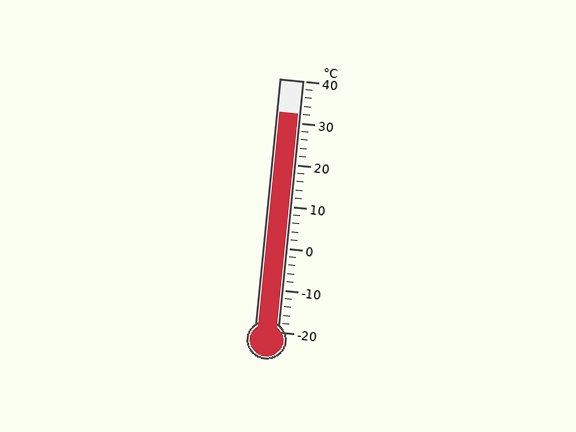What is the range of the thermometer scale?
The thermometer scale ranges from -20°C to 40°C.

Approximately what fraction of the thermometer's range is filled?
The thermometer is filled to approximately 85% of its range.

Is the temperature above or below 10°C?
The temperature is above 10°C.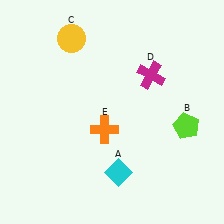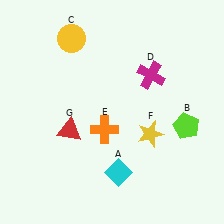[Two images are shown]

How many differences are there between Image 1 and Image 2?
There are 2 differences between the two images.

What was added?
A yellow star (F), a red triangle (G) were added in Image 2.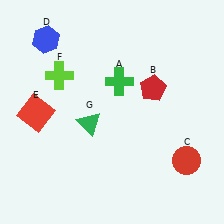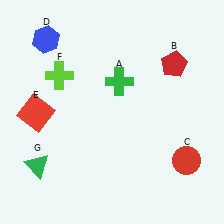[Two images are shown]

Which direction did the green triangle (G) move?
The green triangle (G) moved left.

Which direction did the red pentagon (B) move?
The red pentagon (B) moved up.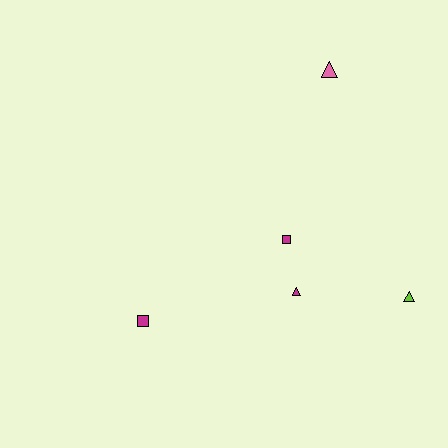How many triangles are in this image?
There are 3 triangles.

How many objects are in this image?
There are 5 objects.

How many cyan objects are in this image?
There are no cyan objects.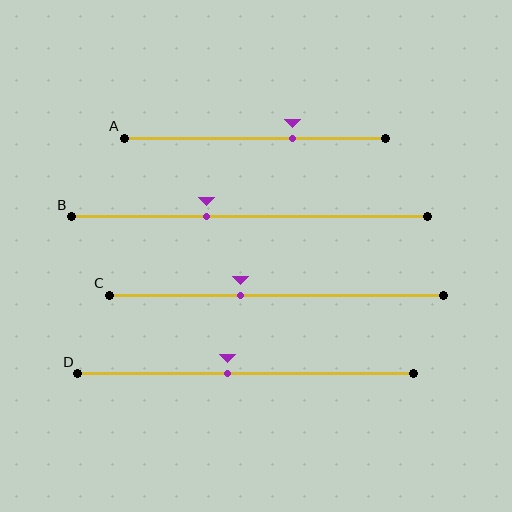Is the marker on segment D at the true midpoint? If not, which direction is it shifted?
No, the marker on segment D is shifted to the left by about 5% of the segment length.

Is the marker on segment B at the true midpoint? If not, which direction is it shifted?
No, the marker on segment B is shifted to the left by about 12% of the segment length.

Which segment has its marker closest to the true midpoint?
Segment D has its marker closest to the true midpoint.